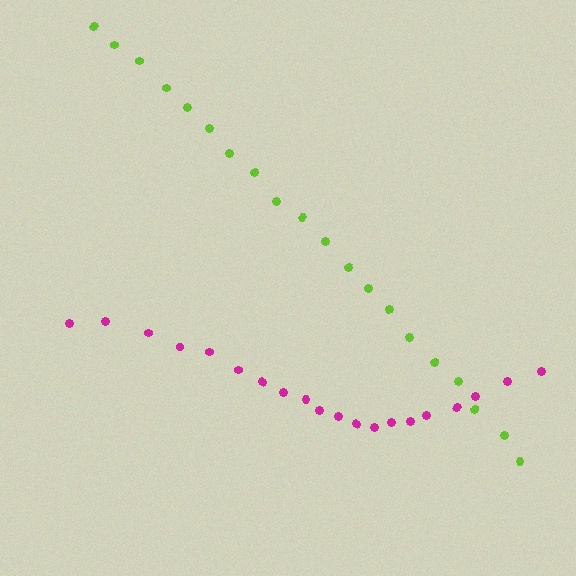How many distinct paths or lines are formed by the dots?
There are 2 distinct paths.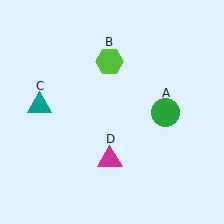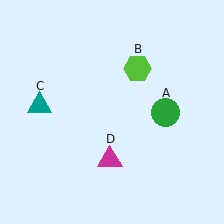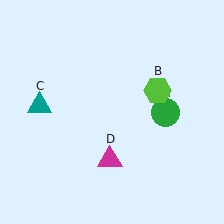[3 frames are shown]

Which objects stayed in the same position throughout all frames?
Green circle (object A) and teal triangle (object C) and magenta triangle (object D) remained stationary.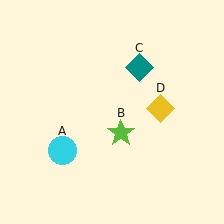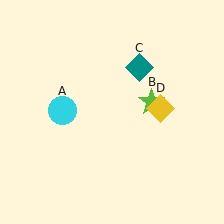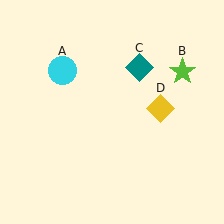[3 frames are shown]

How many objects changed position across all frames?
2 objects changed position: cyan circle (object A), lime star (object B).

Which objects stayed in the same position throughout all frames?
Teal diamond (object C) and yellow diamond (object D) remained stationary.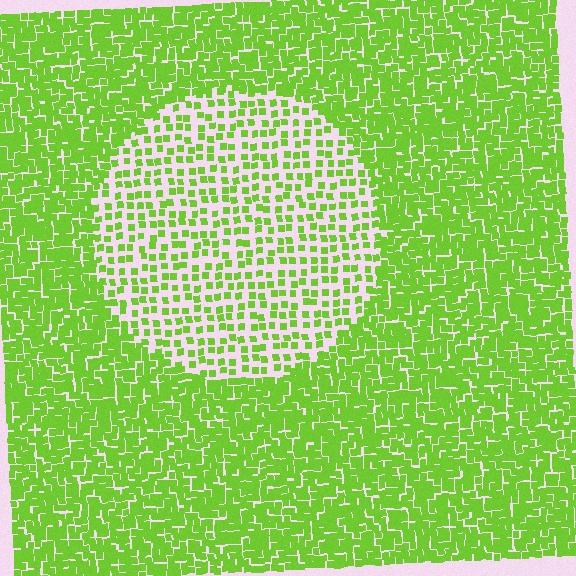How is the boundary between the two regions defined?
The boundary is defined by a change in element density (approximately 2.4x ratio). All elements are the same color, size, and shape.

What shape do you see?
I see a circle.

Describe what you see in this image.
The image contains small lime elements arranged at two different densities. A circle-shaped region is visible where the elements are less densely packed than the surrounding area.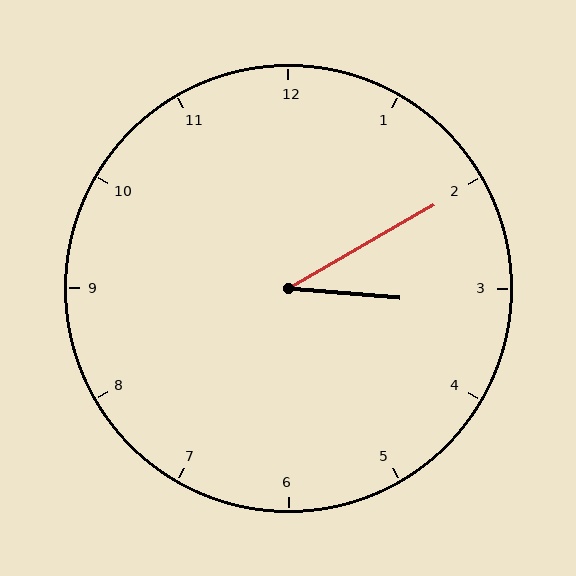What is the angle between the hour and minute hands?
Approximately 35 degrees.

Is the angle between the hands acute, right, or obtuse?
It is acute.